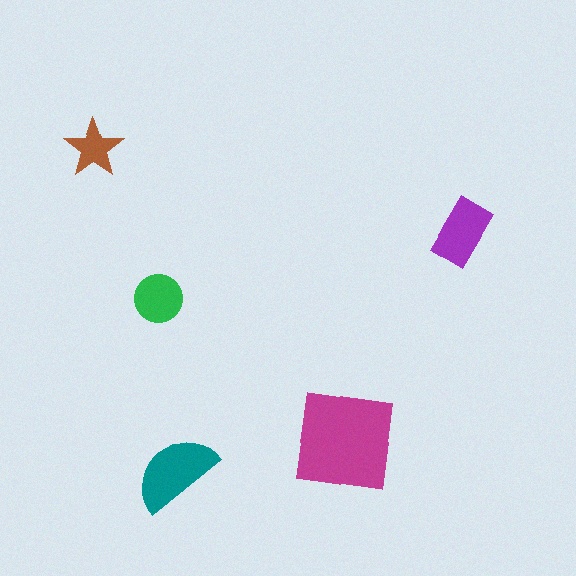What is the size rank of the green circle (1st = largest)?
4th.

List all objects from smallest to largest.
The brown star, the green circle, the purple rectangle, the teal semicircle, the magenta square.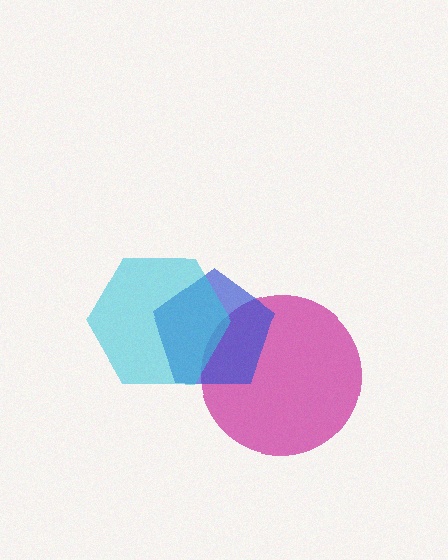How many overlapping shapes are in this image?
There are 3 overlapping shapes in the image.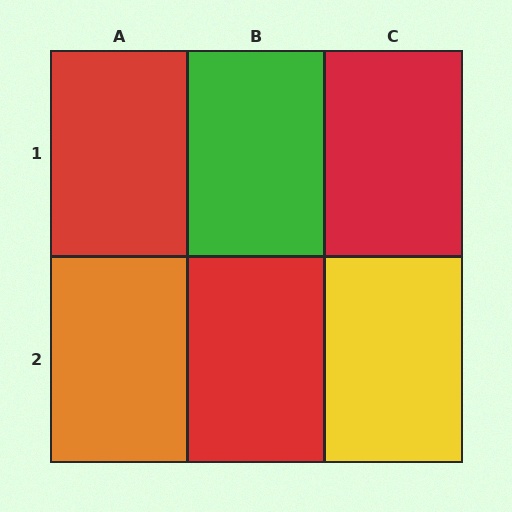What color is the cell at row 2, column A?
Orange.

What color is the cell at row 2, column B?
Red.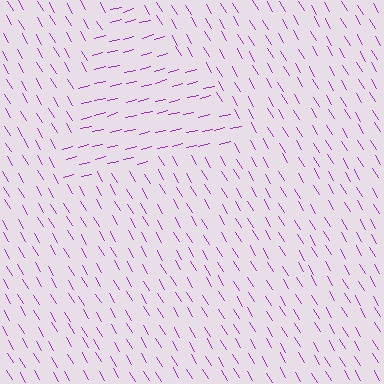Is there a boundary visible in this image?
Yes, there is a texture boundary formed by a change in line orientation.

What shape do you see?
I see a triangle.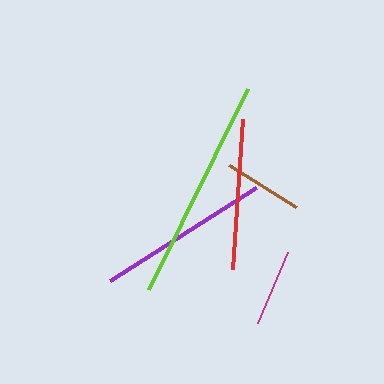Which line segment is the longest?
The lime line is the longest at approximately 224 pixels.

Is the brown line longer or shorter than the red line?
The red line is longer than the brown line.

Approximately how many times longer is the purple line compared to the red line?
The purple line is approximately 1.1 times the length of the red line.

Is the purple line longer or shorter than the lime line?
The lime line is longer than the purple line.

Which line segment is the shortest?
The magenta line is the shortest at approximately 77 pixels.